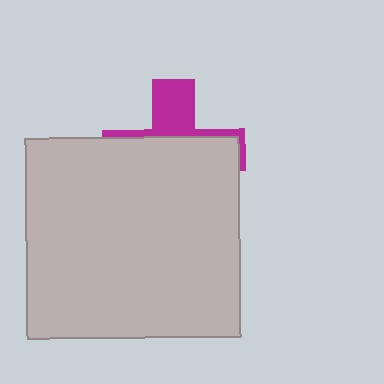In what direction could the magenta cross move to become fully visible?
The magenta cross could move up. That would shift it out from behind the light gray rectangle entirely.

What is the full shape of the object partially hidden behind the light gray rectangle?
The partially hidden object is a magenta cross.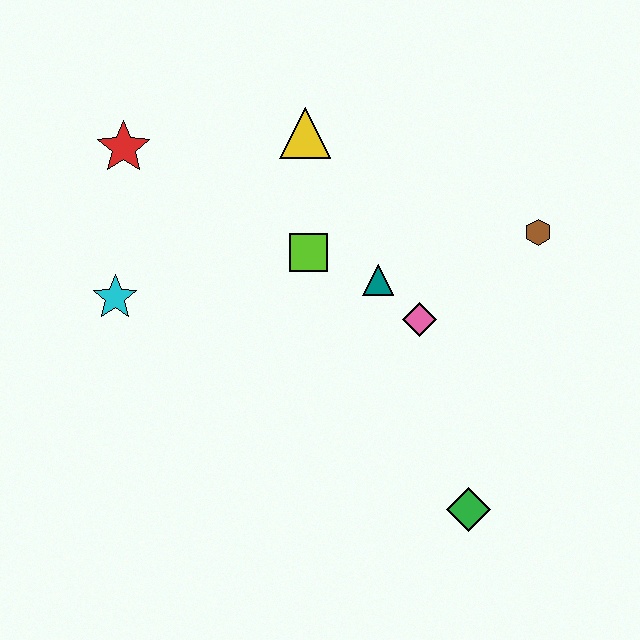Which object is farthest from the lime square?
The green diamond is farthest from the lime square.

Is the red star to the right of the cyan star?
Yes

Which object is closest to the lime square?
The teal triangle is closest to the lime square.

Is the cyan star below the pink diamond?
No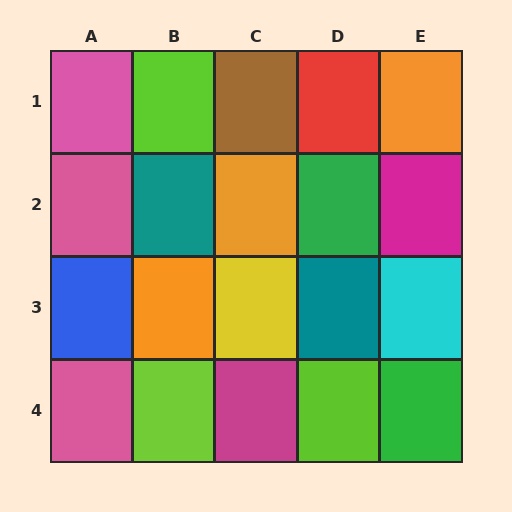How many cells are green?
2 cells are green.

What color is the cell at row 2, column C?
Orange.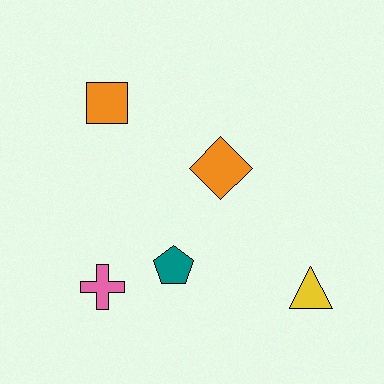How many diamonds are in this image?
There is 1 diamond.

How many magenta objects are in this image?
There are no magenta objects.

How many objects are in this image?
There are 5 objects.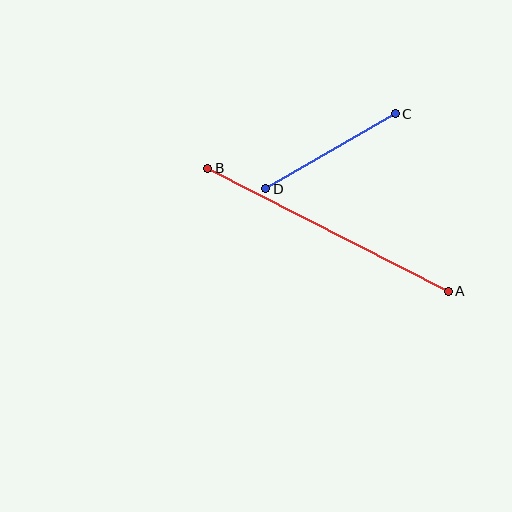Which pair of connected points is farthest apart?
Points A and B are farthest apart.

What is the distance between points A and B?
The distance is approximately 270 pixels.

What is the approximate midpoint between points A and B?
The midpoint is at approximately (328, 230) pixels.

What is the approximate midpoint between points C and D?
The midpoint is at approximately (330, 151) pixels.